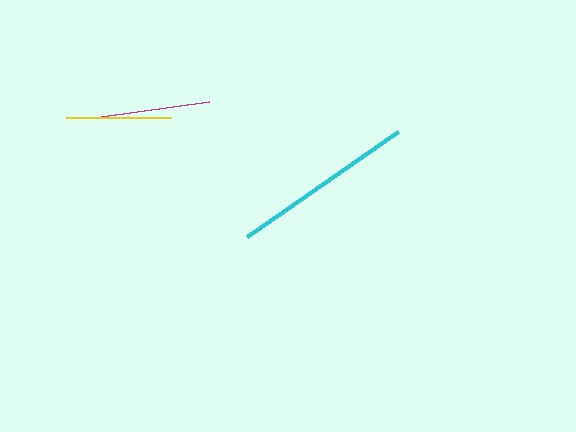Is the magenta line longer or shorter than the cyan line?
The cyan line is longer than the magenta line.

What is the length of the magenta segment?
The magenta segment is approximately 109 pixels long.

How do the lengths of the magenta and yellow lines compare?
The magenta and yellow lines are approximately the same length.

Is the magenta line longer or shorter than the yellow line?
The magenta line is longer than the yellow line.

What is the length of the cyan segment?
The cyan segment is approximately 185 pixels long.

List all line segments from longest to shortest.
From longest to shortest: cyan, magenta, yellow.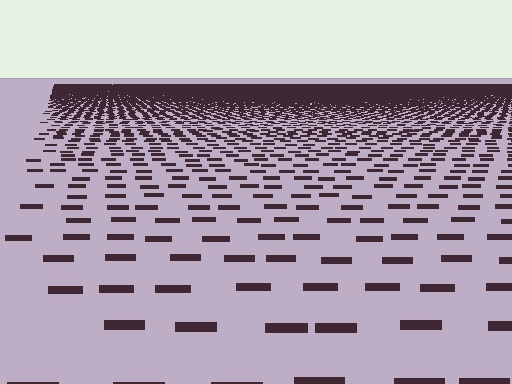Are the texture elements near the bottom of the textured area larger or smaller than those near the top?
Larger. Near the bottom, elements are closer to the viewer and appear at a bigger on-screen size.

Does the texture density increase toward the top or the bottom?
Density increases toward the top.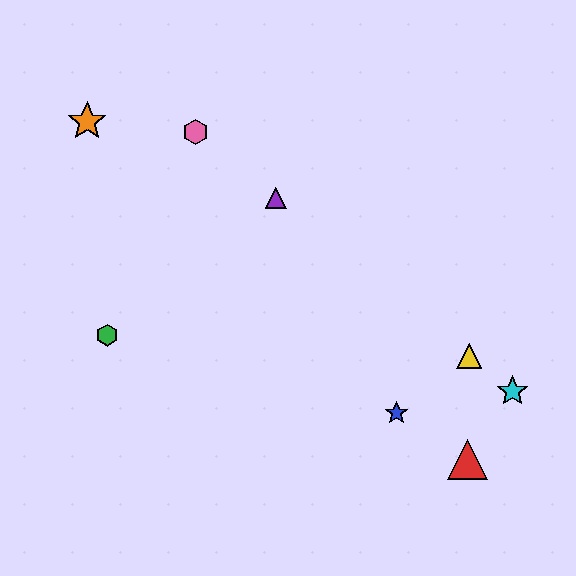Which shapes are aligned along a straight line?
The yellow triangle, the purple triangle, the cyan star, the pink hexagon are aligned along a straight line.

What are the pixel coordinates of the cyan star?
The cyan star is at (513, 391).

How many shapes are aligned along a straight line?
4 shapes (the yellow triangle, the purple triangle, the cyan star, the pink hexagon) are aligned along a straight line.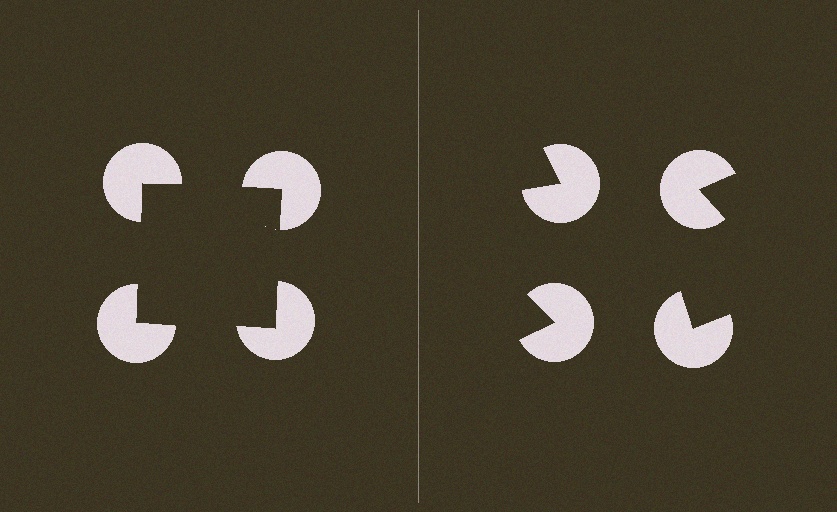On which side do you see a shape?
An illusory square appears on the left side. On the right side the wedge cuts are rotated, so no coherent shape forms.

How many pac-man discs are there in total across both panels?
8 — 4 on each side.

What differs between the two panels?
The pac-man discs are positioned identically on both sides; only the wedge orientations differ. On the left they align to a square; on the right they are misaligned.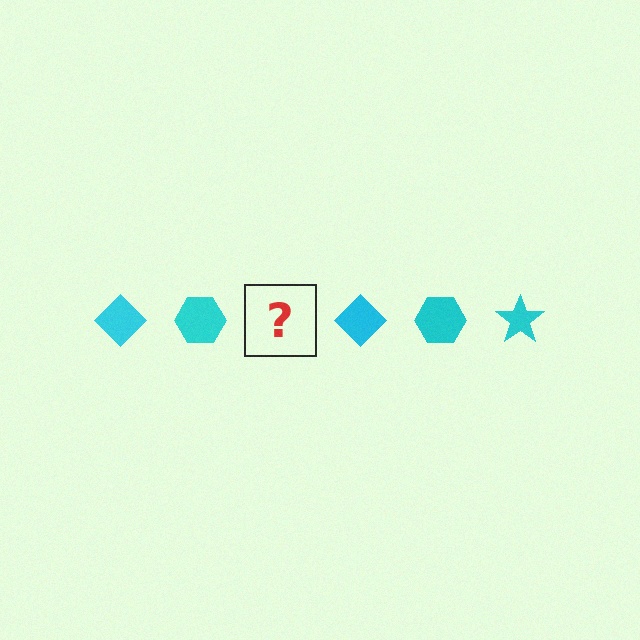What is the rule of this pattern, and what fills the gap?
The rule is that the pattern cycles through diamond, hexagon, star shapes in cyan. The gap should be filled with a cyan star.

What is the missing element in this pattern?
The missing element is a cyan star.